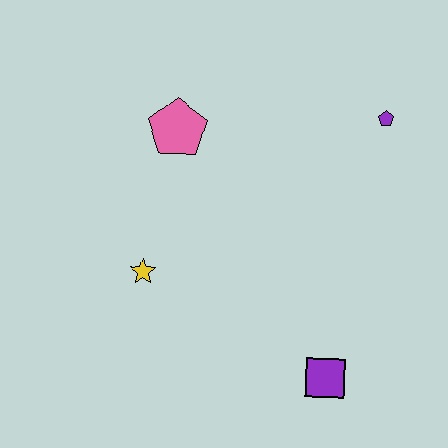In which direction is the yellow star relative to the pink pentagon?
The yellow star is below the pink pentagon.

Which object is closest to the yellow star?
The pink pentagon is closest to the yellow star.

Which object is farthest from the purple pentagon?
The yellow star is farthest from the purple pentagon.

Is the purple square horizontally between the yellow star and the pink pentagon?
No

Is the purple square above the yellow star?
No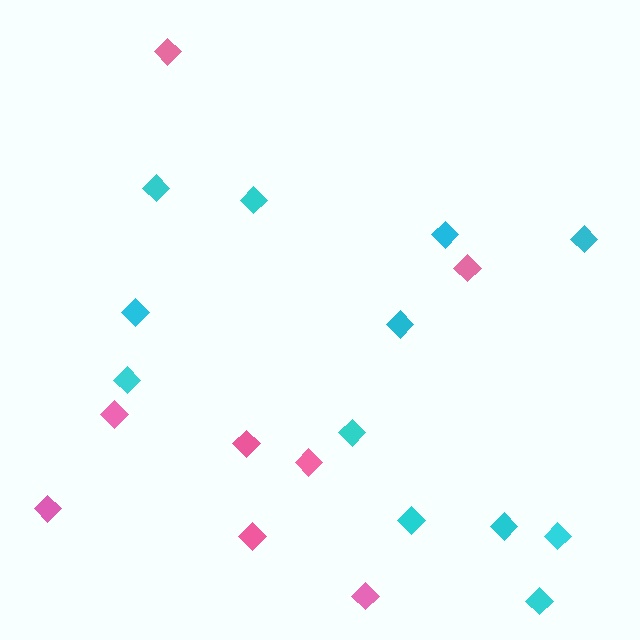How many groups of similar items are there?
There are 2 groups: one group of cyan diamonds (12) and one group of pink diamonds (8).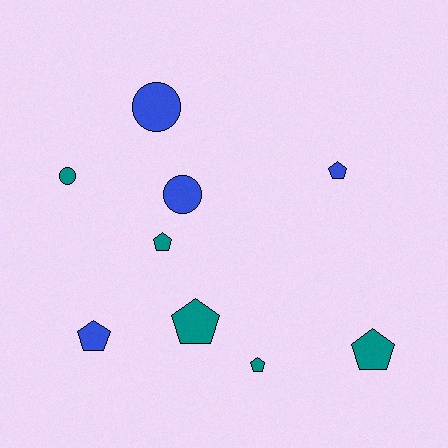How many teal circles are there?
There is 1 teal circle.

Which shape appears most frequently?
Pentagon, with 6 objects.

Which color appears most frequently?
Teal, with 5 objects.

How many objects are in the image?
There are 9 objects.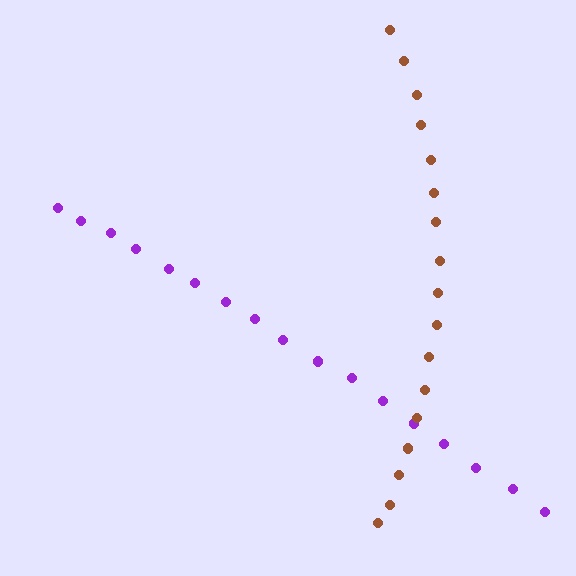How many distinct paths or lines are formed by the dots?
There are 2 distinct paths.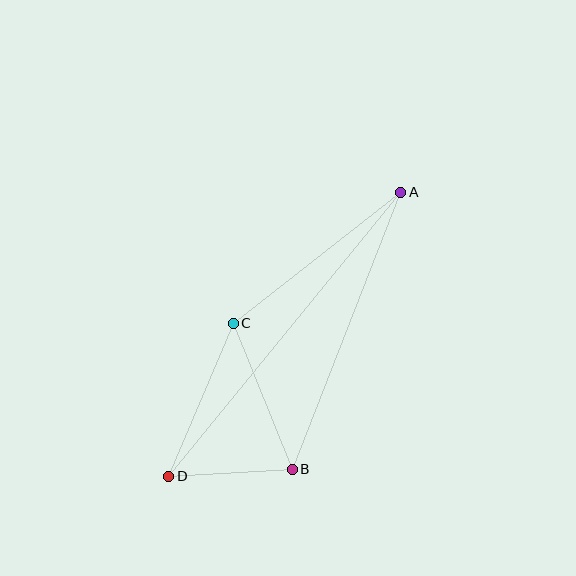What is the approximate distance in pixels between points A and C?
The distance between A and C is approximately 213 pixels.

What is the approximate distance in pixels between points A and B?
The distance between A and B is approximately 297 pixels.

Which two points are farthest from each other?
Points A and D are farthest from each other.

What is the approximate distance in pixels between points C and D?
The distance between C and D is approximately 166 pixels.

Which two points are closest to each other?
Points B and D are closest to each other.